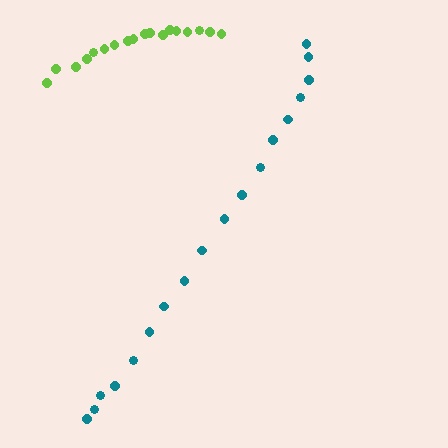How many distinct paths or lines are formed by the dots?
There are 2 distinct paths.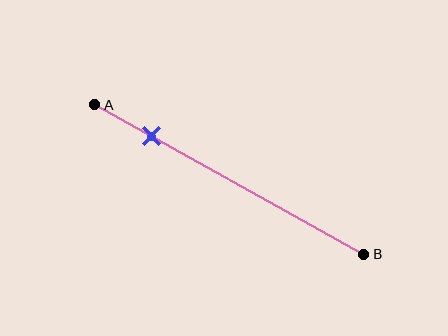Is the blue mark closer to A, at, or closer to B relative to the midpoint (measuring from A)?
The blue mark is closer to point A than the midpoint of segment AB.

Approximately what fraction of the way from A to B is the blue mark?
The blue mark is approximately 20% of the way from A to B.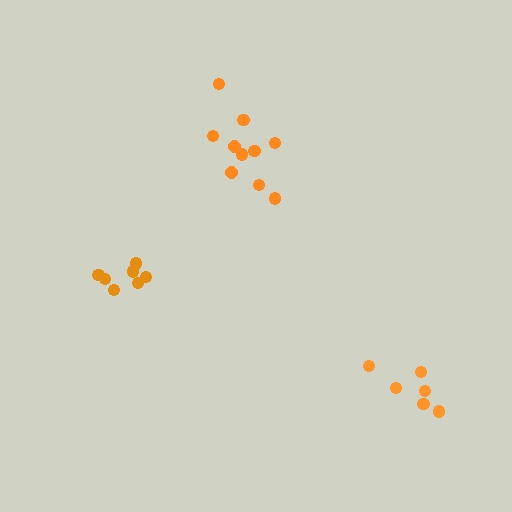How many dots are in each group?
Group 1: 7 dots, Group 2: 6 dots, Group 3: 10 dots (23 total).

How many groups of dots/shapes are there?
There are 3 groups.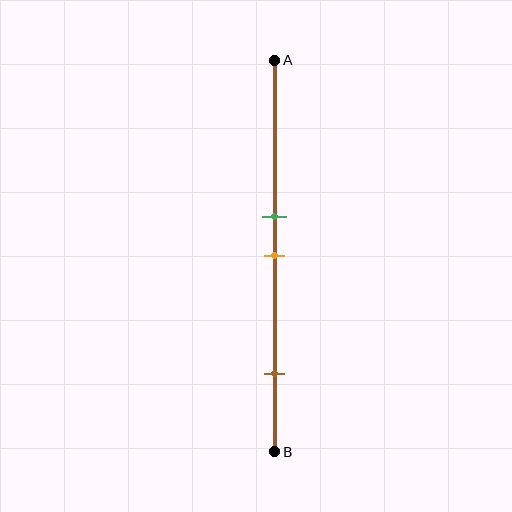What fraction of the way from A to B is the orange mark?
The orange mark is approximately 50% (0.5) of the way from A to B.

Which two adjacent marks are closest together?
The green and orange marks are the closest adjacent pair.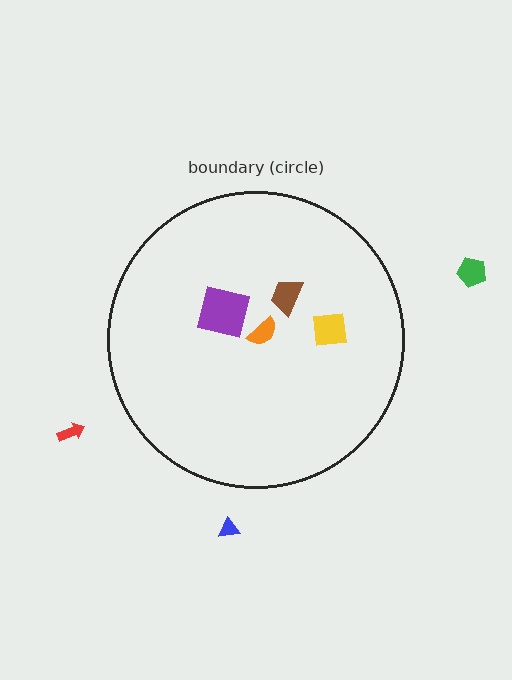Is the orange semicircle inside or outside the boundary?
Inside.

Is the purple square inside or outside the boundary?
Inside.